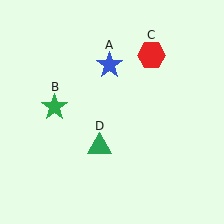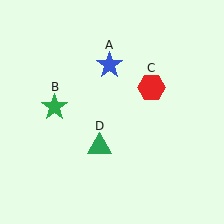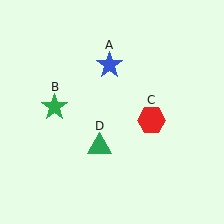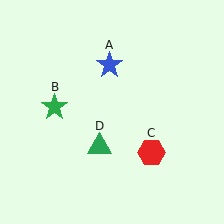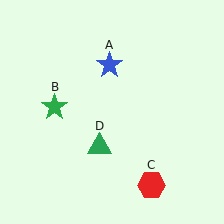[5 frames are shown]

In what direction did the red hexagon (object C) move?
The red hexagon (object C) moved down.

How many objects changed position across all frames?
1 object changed position: red hexagon (object C).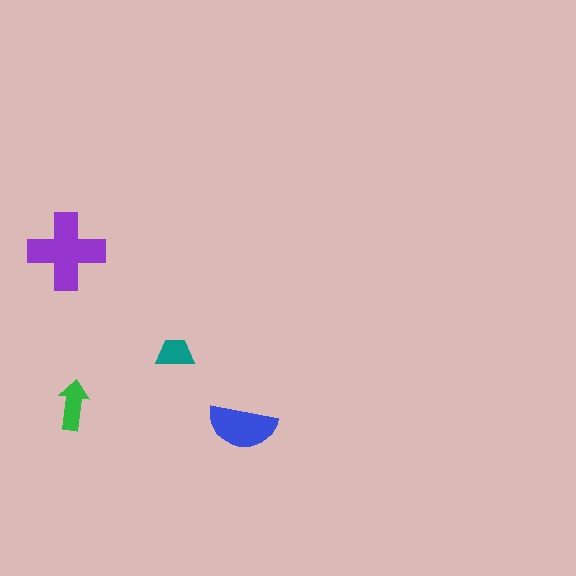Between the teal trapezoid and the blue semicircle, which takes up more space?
The blue semicircle.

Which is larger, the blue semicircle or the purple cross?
The purple cross.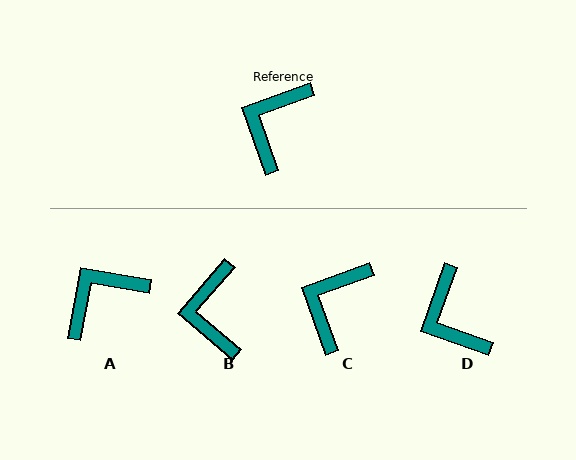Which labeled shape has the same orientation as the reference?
C.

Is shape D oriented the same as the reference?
No, it is off by about 51 degrees.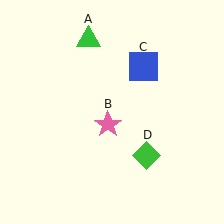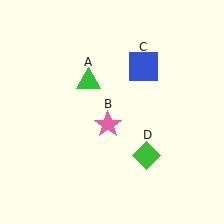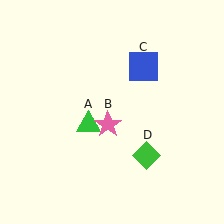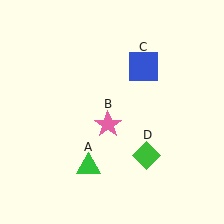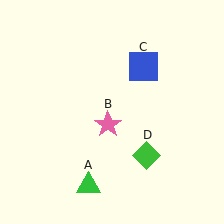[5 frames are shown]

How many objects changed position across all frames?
1 object changed position: green triangle (object A).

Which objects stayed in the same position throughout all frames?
Pink star (object B) and blue square (object C) and green diamond (object D) remained stationary.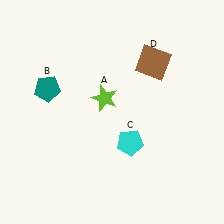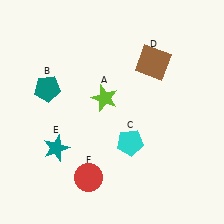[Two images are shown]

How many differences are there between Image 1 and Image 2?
There are 2 differences between the two images.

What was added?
A teal star (E), a red circle (F) were added in Image 2.